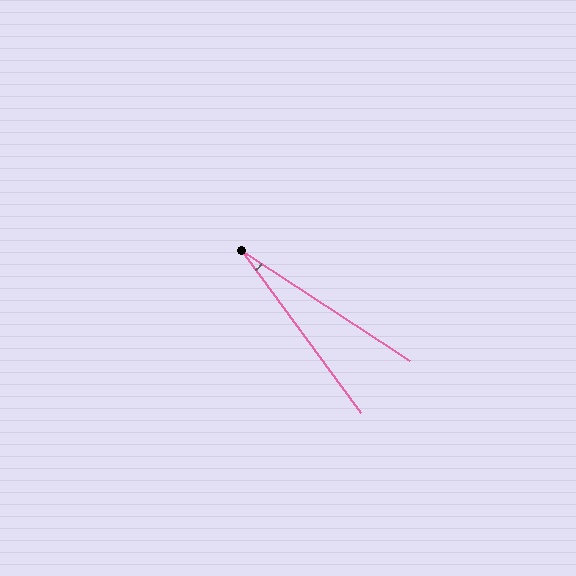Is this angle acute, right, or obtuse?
It is acute.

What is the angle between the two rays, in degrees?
Approximately 21 degrees.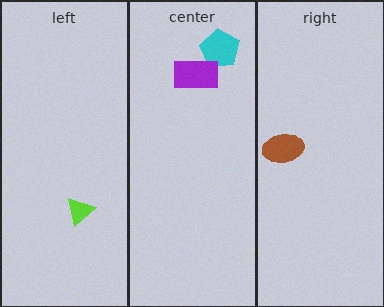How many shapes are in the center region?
2.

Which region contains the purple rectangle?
The center region.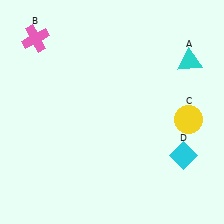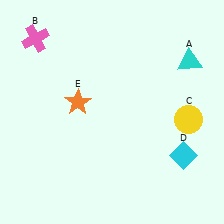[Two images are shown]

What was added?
An orange star (E) was added in Image 2.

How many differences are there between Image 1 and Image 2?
There is 1 difference between the two images.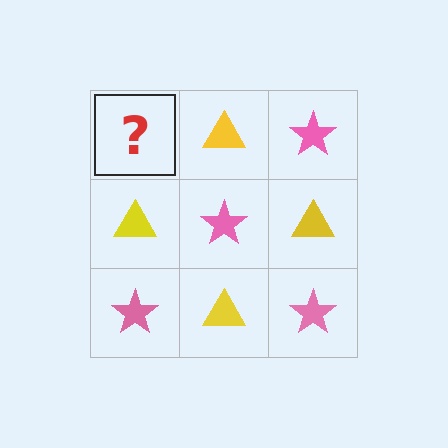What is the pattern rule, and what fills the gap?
The rule is that it alternates pink star and yellow triangle in a checkerboard pattern. The gap should be filled with a pink star.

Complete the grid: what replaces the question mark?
The question mark should be replaced with a pink star.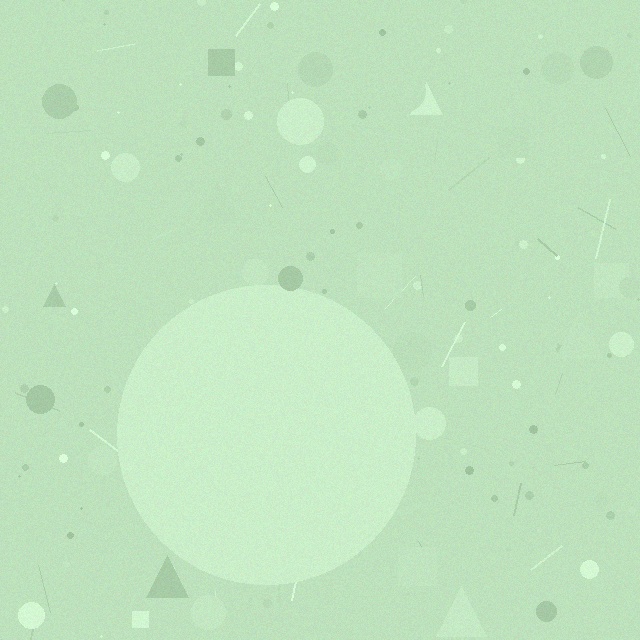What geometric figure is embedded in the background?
A circle is embedded in the background.